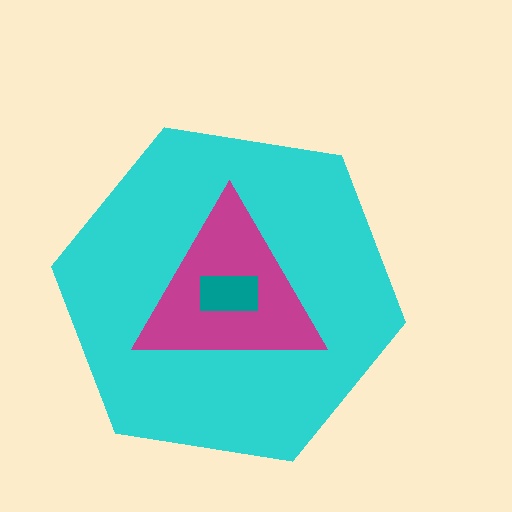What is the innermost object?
The teal rectangle.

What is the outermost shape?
The cyan hexagon.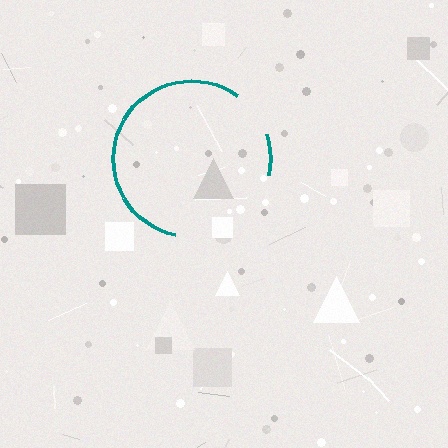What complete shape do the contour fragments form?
The contour fragments form a circle.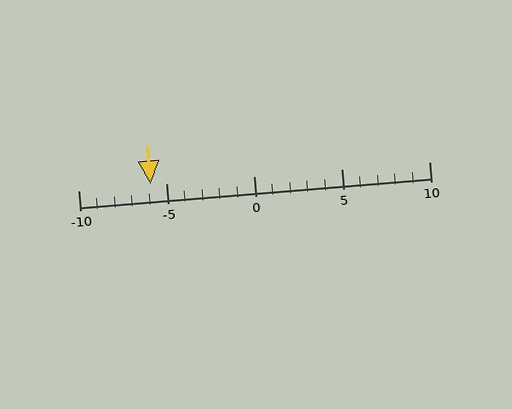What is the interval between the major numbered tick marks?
The major tick marks are spaced 5 units apart.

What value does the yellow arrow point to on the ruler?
The yellow arrow points to approximately -6.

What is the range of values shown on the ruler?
The ruler shows values from -10 to 10.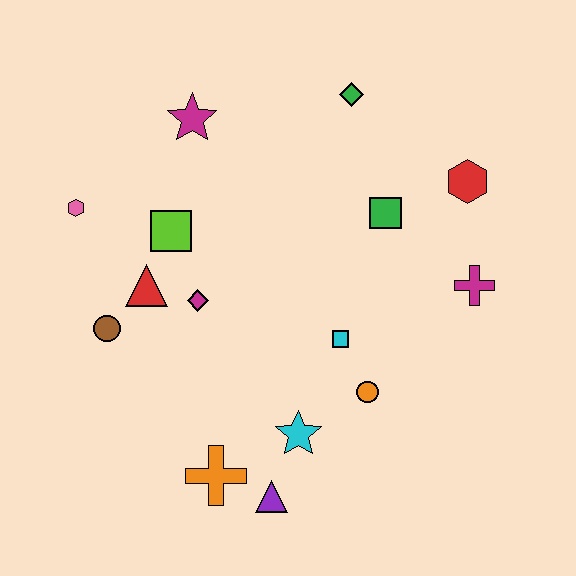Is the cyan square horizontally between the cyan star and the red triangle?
No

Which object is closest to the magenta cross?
The red hexagon is closest to the magenta cross.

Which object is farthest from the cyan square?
The pink hexagon is farthest from the cyan square.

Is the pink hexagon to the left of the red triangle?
Yes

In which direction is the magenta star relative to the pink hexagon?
The magenta star is to the right of the pink hexagon.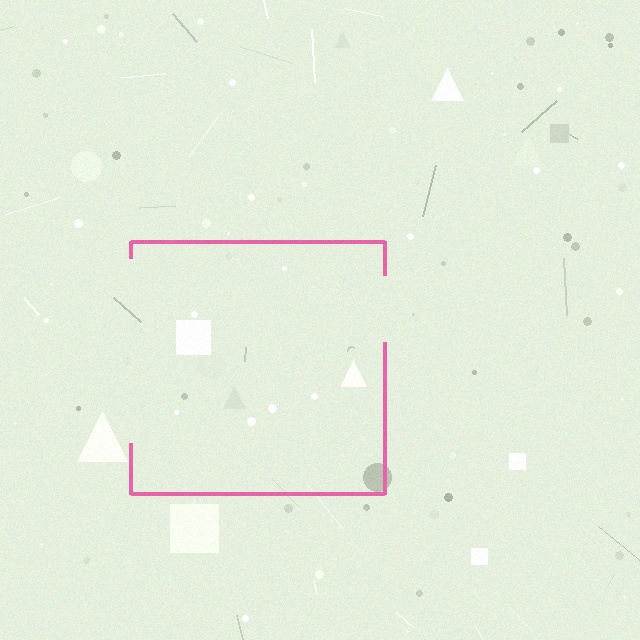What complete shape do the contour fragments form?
The contour fragments form a square.